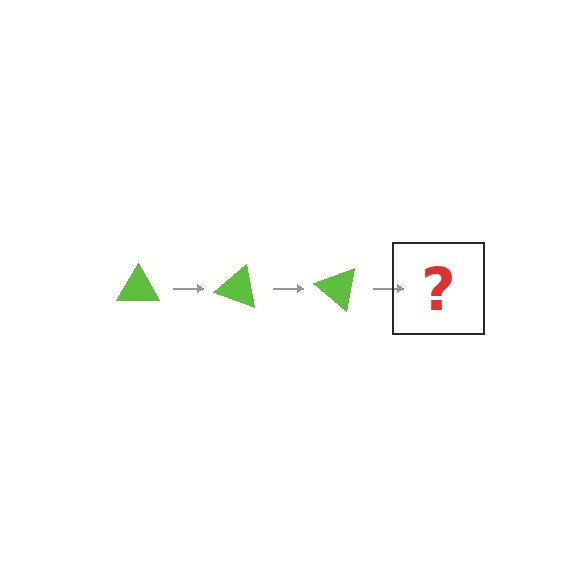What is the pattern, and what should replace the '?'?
The pattern is that the triangle rotates 20 degrees each step. The '?' should be a lime triangle rotated 60 degrees.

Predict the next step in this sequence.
The next step is a lime triangle rotated 60 degrees.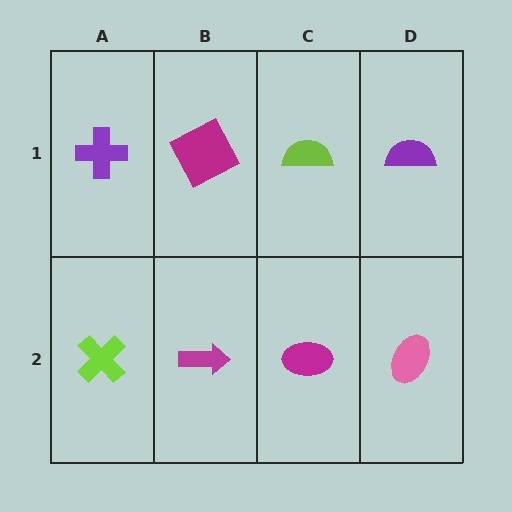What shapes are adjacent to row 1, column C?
A magenta ellipse (row 2, column C), a magenta square (row 1, column B), a purple semicircle (row 1, column D).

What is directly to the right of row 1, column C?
A purple semicircle.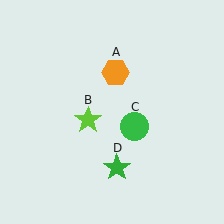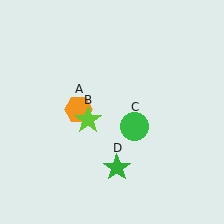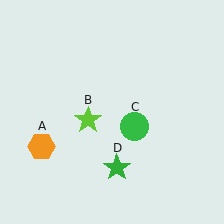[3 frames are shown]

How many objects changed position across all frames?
1 object changed position: orange hexagon (object A).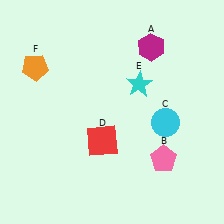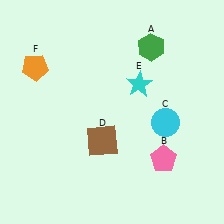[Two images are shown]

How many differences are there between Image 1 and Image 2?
There are 2 differences between the two images.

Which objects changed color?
A changed from magenta to green. D changed from red to brown.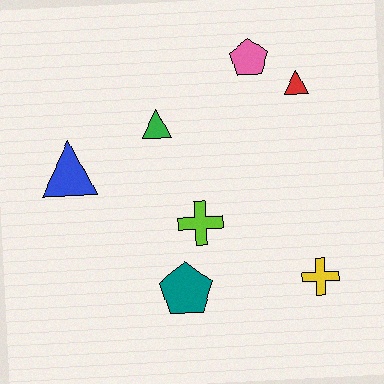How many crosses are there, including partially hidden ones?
There are 2 crosses.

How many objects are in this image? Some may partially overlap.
There are 7 objects.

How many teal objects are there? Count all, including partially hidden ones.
There is 1 teal object.